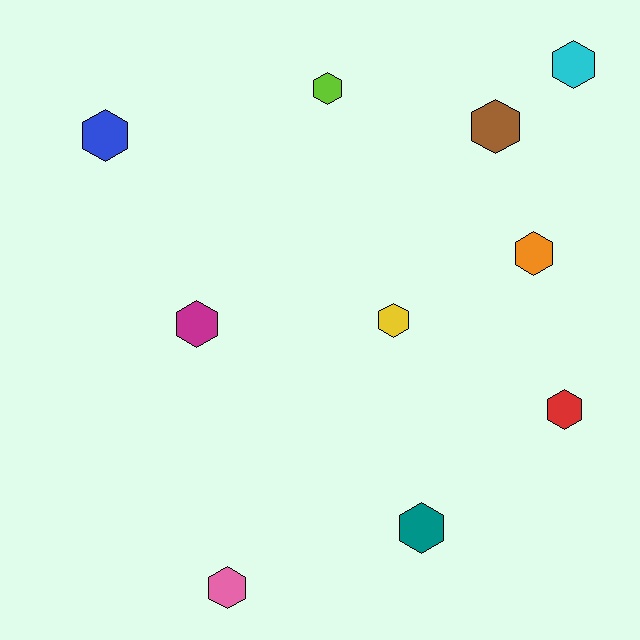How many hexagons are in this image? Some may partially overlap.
There are 10 hexagons.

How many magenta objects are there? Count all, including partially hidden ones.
There is 1 magenta object.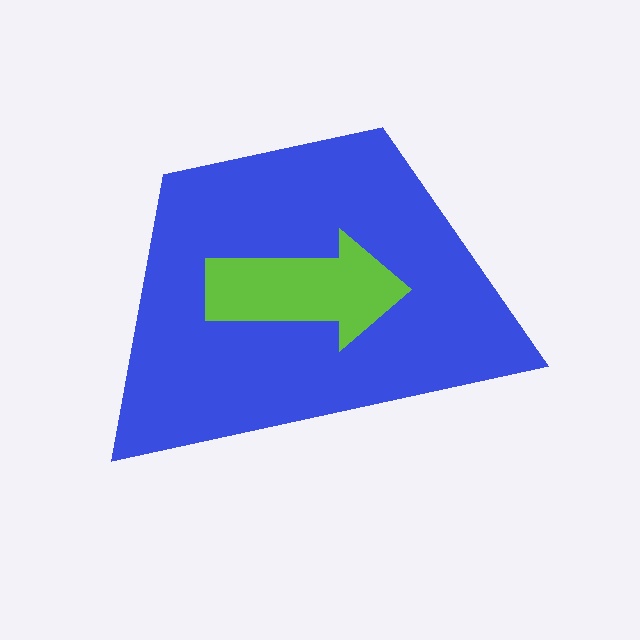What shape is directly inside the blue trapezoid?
The lime arrow.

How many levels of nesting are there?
2.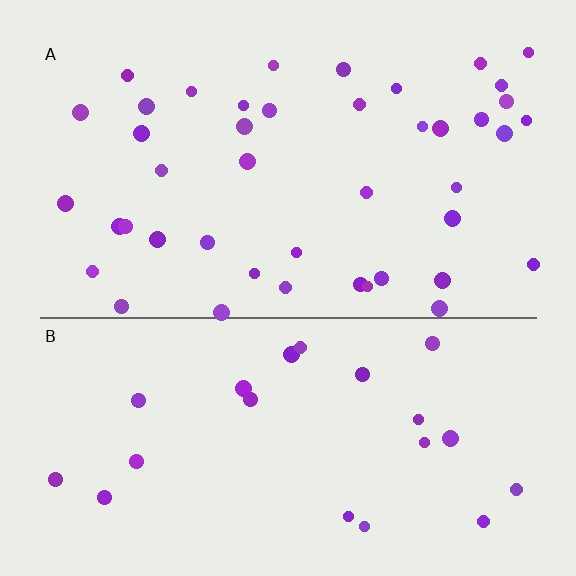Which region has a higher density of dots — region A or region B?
A (the top).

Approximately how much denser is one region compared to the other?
Approximately 2.0× — region A over region B.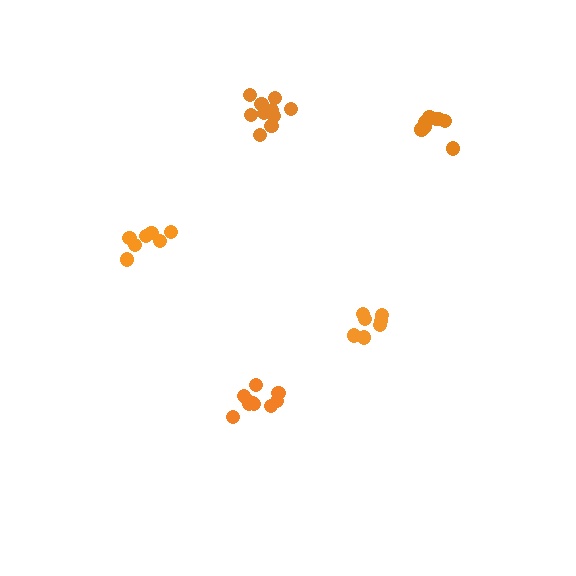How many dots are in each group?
Group 1: 7 dots, Group 2: 7 dots, Group 3: 11 dots, Group 4: 10 dots, Group 5: 8 dots (43 total).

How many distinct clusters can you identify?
There are 5 distinct clusters.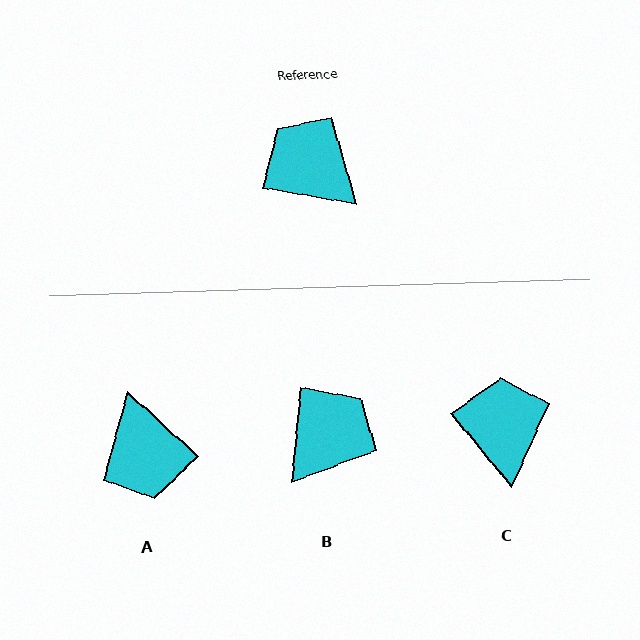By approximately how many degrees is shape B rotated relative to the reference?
Approximately 86 degrees clockwise.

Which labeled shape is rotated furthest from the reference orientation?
A, about 148 degrees away.